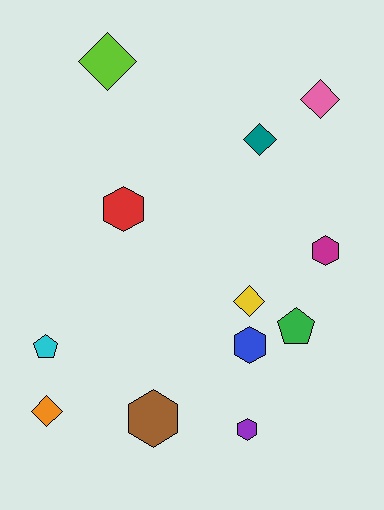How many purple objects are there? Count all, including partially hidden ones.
There is 1 purple object.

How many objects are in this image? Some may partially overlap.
There are 12 objects.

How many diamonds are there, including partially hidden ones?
There are 5 diamonds.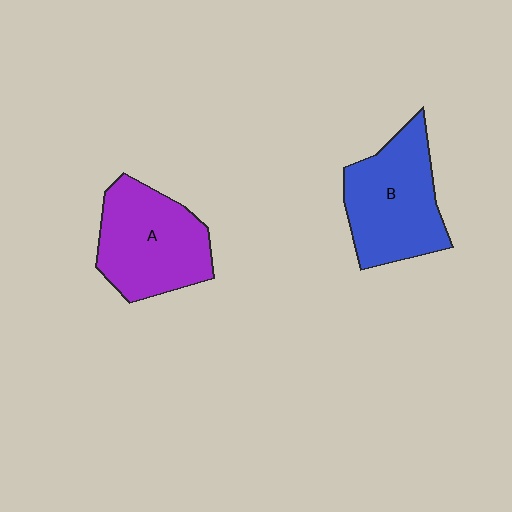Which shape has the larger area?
Shape B (blue).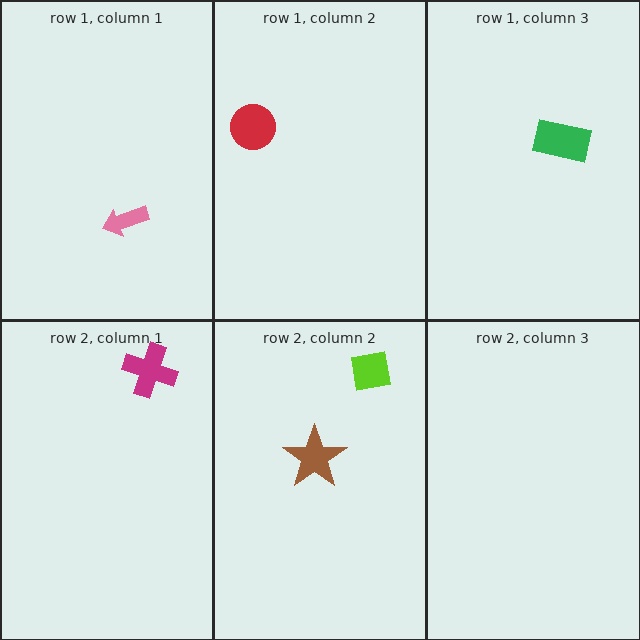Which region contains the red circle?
The row 1, column 2 region.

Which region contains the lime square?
The row 2, column 2 region.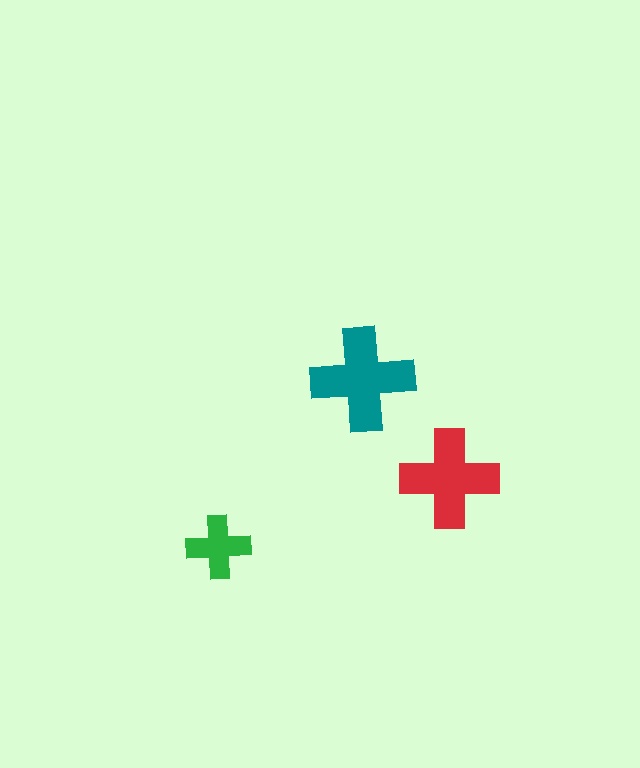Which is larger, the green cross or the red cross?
The red one.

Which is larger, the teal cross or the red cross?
The teal one.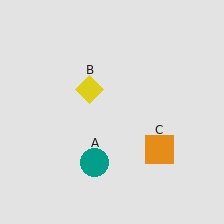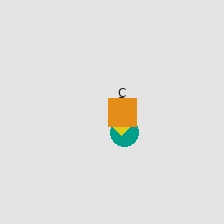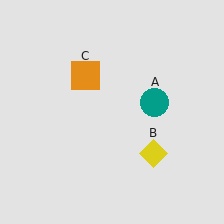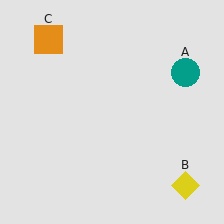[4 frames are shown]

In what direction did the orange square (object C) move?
The orange square (object C) moved up and to the left.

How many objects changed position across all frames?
3 objects changed position: teal circle (object A), yellow diamond (object B), orange square (object C).